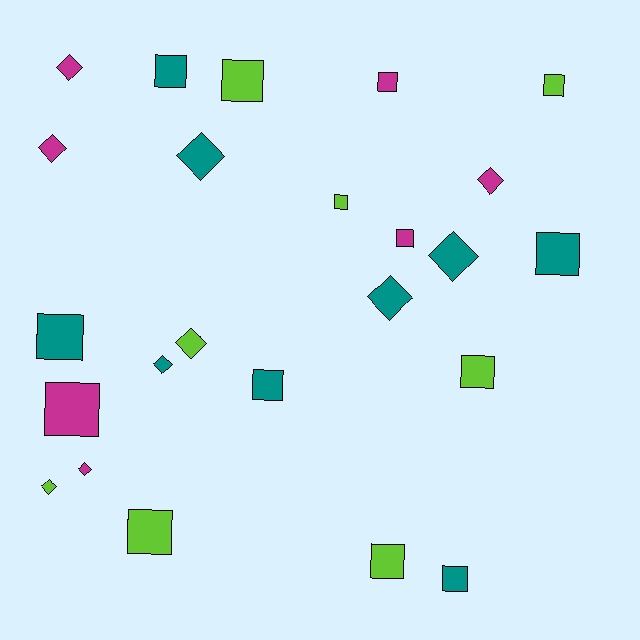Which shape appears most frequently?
Square, with 14 objects.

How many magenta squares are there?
There are 3 magenta squares.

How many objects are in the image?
There are 24 objects.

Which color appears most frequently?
Teal, with 9 objects.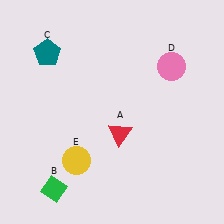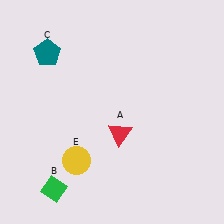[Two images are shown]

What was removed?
The pink circle (D) was removed in Image 2.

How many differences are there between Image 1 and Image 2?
There is 1 difference between the two images.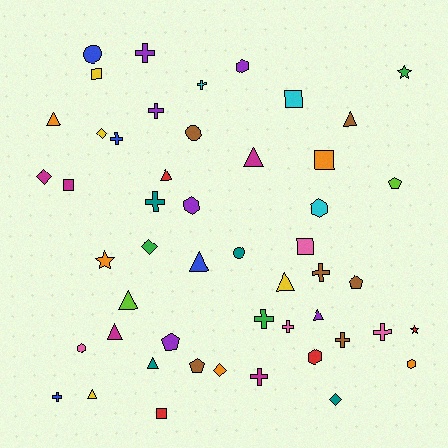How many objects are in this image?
There are 50 objects.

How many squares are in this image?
There are 6 squares.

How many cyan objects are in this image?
There are 3 cyan objects.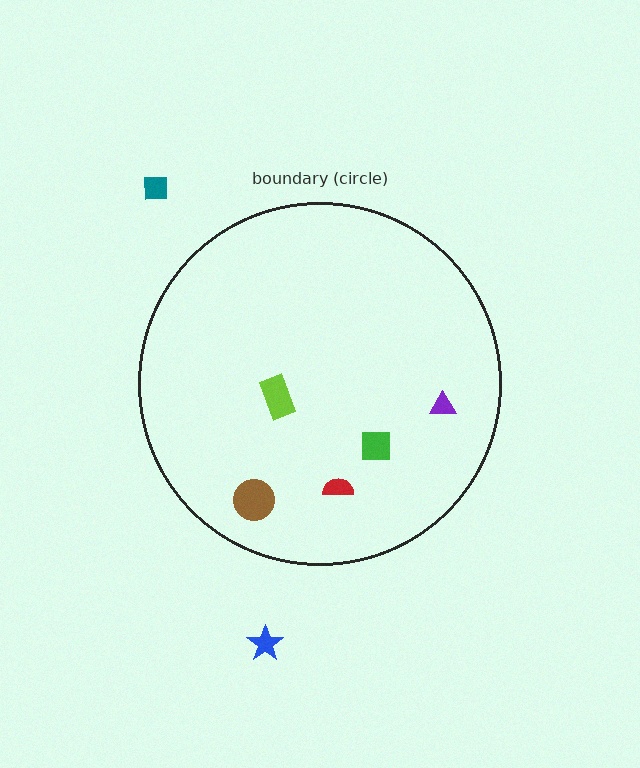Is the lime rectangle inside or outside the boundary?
Inside.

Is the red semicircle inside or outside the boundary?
Inside.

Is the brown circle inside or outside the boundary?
Inside.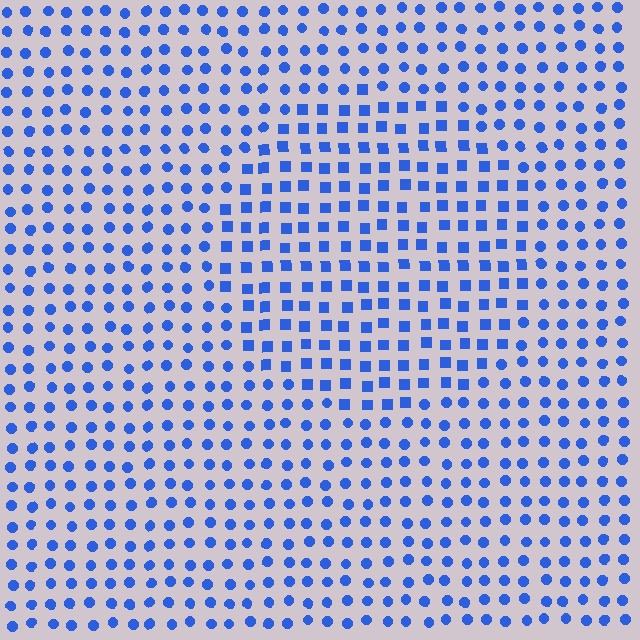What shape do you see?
I see a circle.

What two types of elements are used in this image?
The image uses squares inside the circle region and circles outside it.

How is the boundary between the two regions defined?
The boundary is defined by a change in element shape: squares inside vs. circles outside. All elements share the same color and spacing.